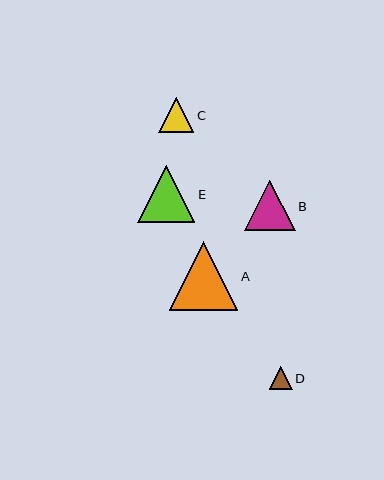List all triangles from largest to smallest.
From largest to smallest: A, E, B, C, D.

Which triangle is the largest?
Triangle A is the largest with a size of approximately 69 pixels.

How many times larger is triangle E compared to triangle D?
Triangle E is approximately 2.5 times the size of triangle D.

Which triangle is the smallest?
Triangle D is the smallest with a size of approximately 23 pixels.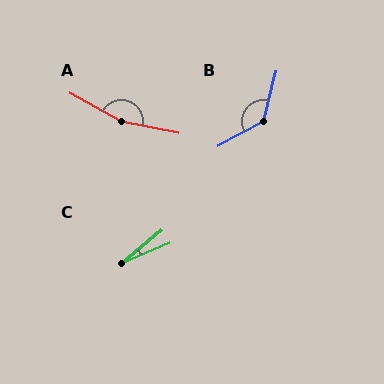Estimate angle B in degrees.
Approximately 132 degrees.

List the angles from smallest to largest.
C (16°), B (132°), A (162°).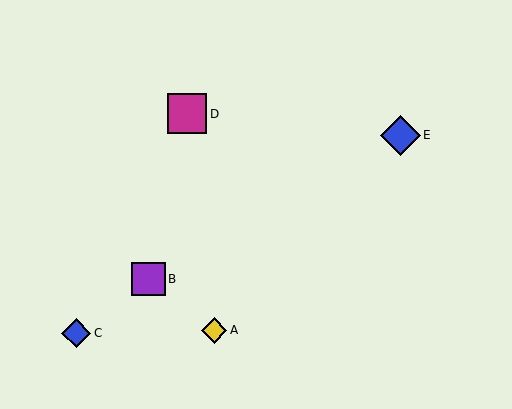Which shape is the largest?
The blue diamond (labeled E) is the largest.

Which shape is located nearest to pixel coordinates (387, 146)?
The blue diamond (labeled E) at (401, 135) is nearest to that location.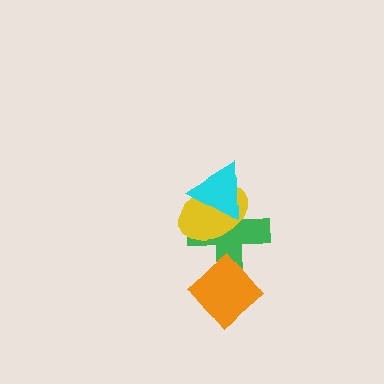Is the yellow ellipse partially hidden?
Yes, it is partially covered by another shape.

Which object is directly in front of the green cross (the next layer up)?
The yellow ellipse is directly in front of the green cross.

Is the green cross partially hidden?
Yes, it is partially covered by another shape.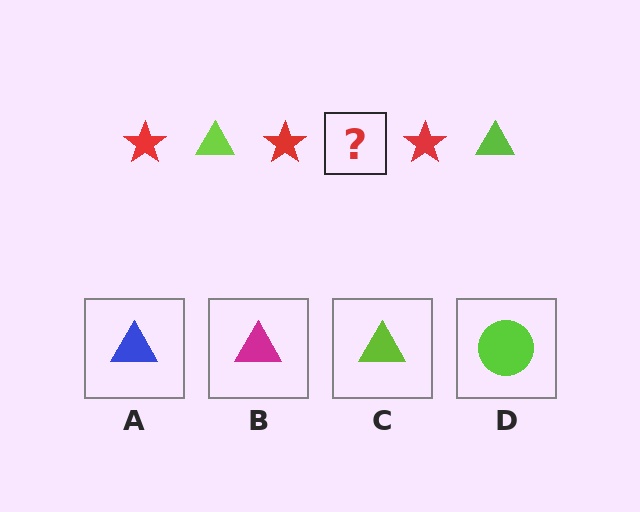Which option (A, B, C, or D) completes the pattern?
C.